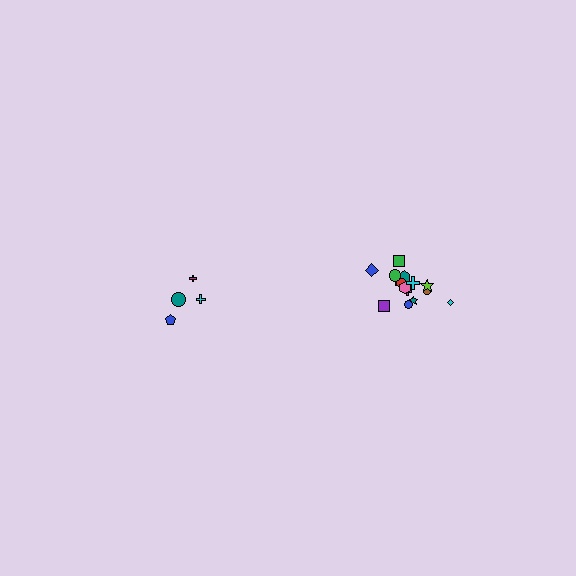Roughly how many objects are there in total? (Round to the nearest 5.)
Roughly 20 objects in total.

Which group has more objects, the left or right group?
The right group.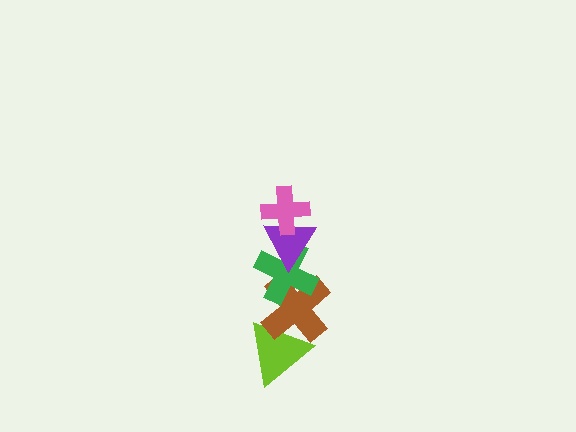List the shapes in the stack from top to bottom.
From top to bottom: the pink cross, the purple triangle, the green cross, the brown cross, the lime triangle.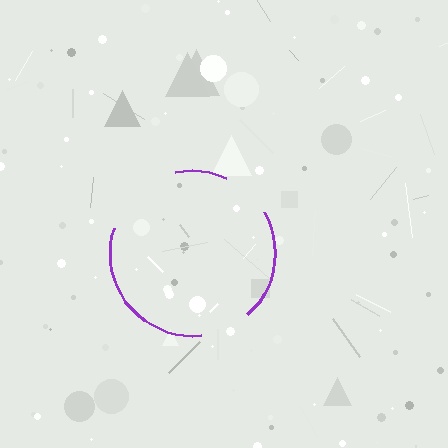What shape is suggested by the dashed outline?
The dashed outline suggests a circle.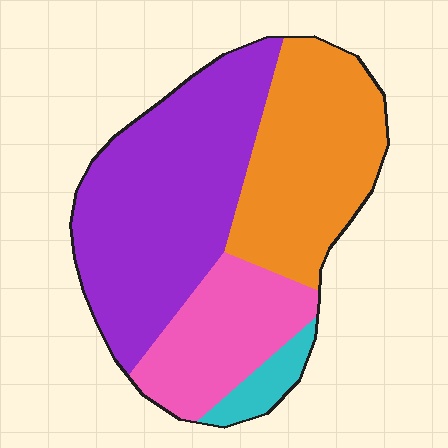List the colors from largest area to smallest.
From largest to smallest: purple, orange, pink, cyan.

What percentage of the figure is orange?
Orange takes up between a quarter and a half of the figure.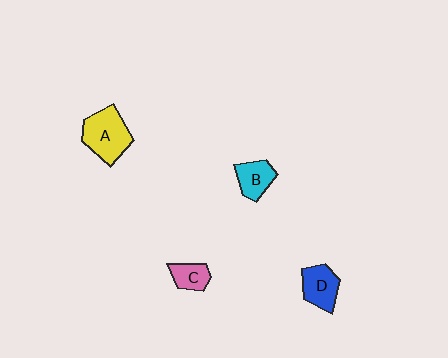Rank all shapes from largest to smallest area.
From largest to smallest: A (yellow), D (blue), B (cyan), C (pink).